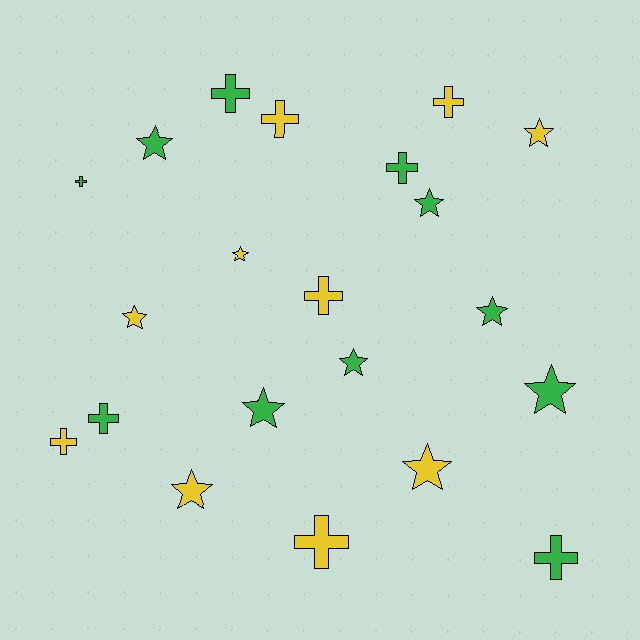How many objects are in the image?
There are 21 objects.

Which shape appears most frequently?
Star, with 11 objects.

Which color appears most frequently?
Green, with 11 objects.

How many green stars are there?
There are 6 green stars.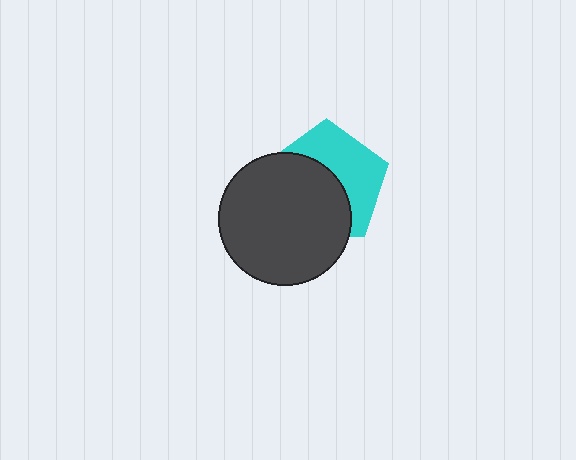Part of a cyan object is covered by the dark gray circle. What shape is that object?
It is a pentagon.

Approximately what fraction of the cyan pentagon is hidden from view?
Roughly 54% of the cyan pentagon is hidden behind the dark gray circle.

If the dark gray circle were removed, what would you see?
You would see the complete cyan pentagon.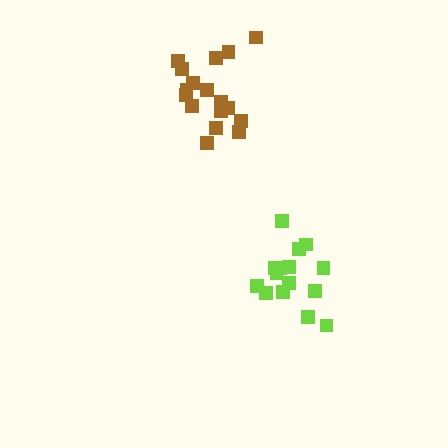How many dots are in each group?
Group 1: 17 dots, Group 2: 15 dots (32 total).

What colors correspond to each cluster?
The clusters are colored: brown, lime.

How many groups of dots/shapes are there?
There are 2 groups.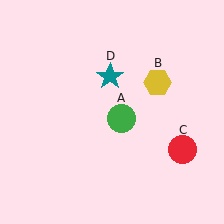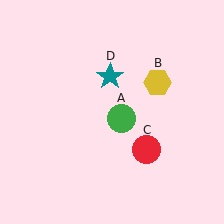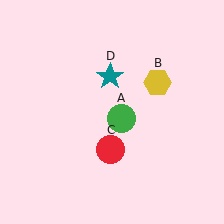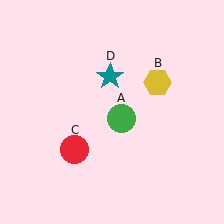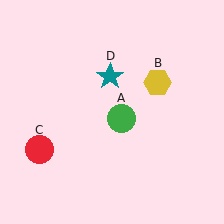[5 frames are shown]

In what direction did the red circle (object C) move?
The red circle (object C) moved left.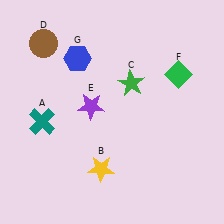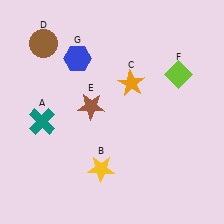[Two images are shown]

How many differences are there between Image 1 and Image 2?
There are 3 differences between the two images.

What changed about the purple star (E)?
In Image 1, E is purple. In Image 2, it changed to brown.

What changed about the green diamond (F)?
In Image 1, F is green. In Image 2, it changed to lime.